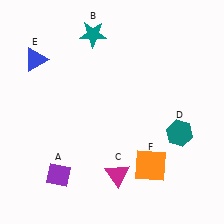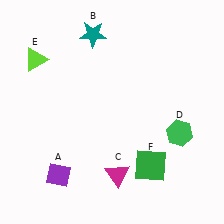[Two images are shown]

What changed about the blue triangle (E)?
In Image 1, E is blue. In Image 2, it changed to lime.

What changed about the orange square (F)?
In Image 1, F is orange. In Image 2, it changed to green.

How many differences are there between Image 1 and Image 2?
There are 3 differences between the two images.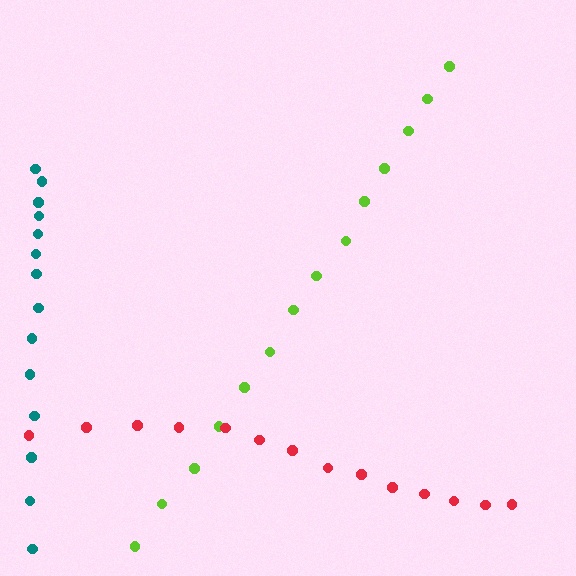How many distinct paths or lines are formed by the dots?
There are 3 distinct paths.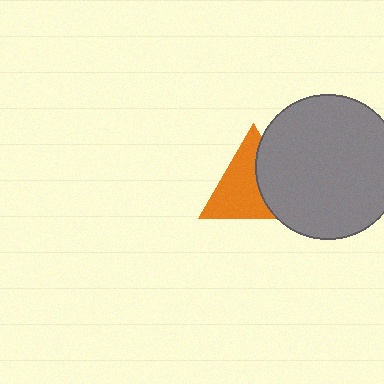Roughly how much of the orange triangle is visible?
About half of it is visible (roughly 61%).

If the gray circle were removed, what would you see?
You would see the complete orange triangle.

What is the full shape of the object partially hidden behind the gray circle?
The partially hidden object is an orange triangle.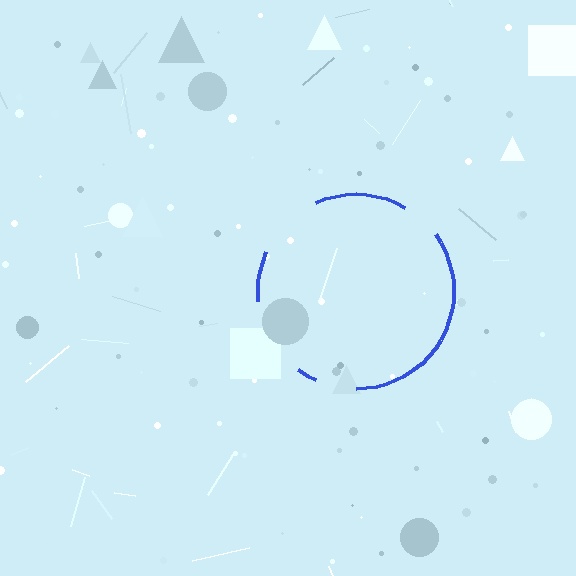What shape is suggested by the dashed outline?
The dashed outline suggests a circle.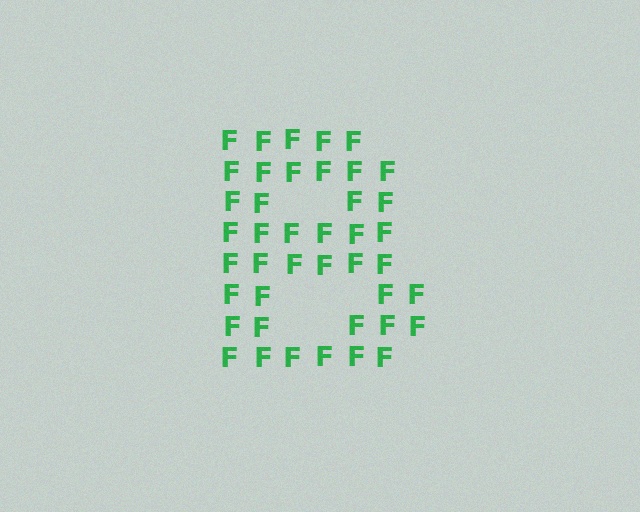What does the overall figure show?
The overall figure shows the letter B.